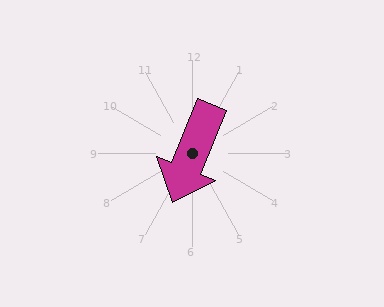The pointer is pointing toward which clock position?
Roughly 7 o'clock.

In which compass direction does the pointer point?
South.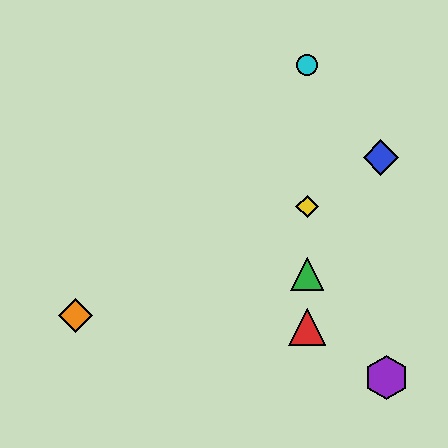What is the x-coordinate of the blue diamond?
The blue diamond is at x≈381.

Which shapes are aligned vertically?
The red triangle, the green triangle, the yellow diamond, the cyan circle are aligned vertically.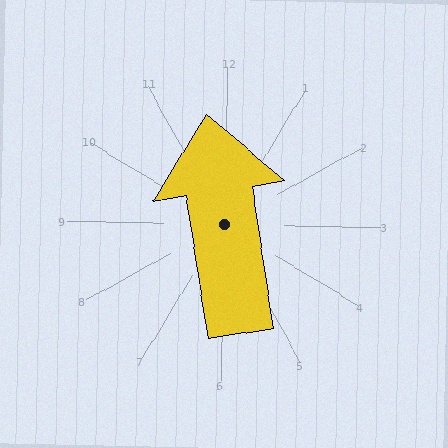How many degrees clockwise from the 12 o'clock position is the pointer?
Approximately 350 degrees.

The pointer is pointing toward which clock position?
Roughly 12 o'clock.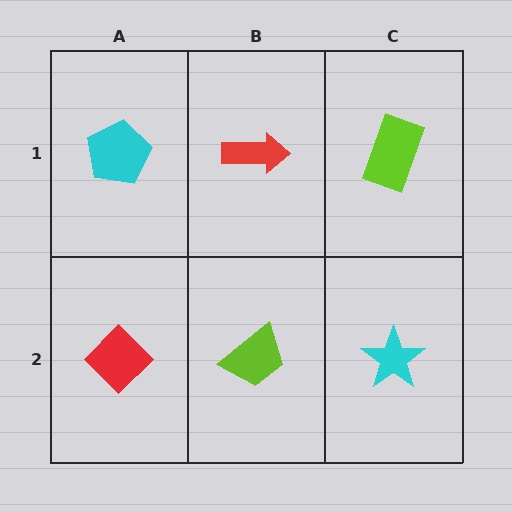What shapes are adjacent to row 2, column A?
A cyan pentagon (row 1, column A), a lime trapezoid (row 2, column B).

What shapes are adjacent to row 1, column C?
A cyan star (row 2, column C), a red arrow (row 1, column B).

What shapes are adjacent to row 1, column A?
A red diamond (row 2, column A), a red arrow (row 1, column B).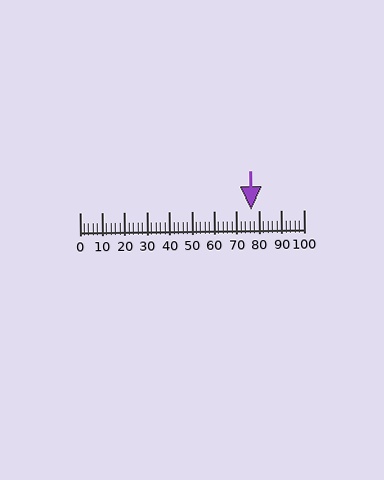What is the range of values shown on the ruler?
The ruler shows values from 0 to 100.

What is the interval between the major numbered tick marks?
The major tick marks are spaced 10 units apart.